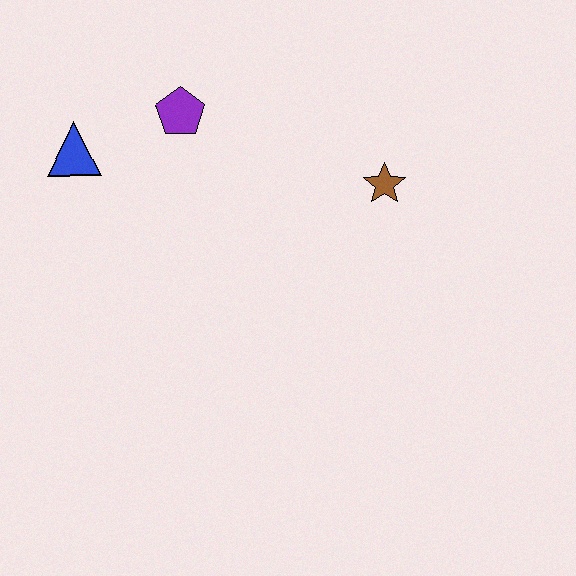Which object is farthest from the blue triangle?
The brown star is farthest from the blue triangle.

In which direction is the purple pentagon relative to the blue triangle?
The purple pentagon is to the right of the blue triangle.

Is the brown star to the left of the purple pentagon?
No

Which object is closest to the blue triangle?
The purple pentagon is closest to the blue triangle.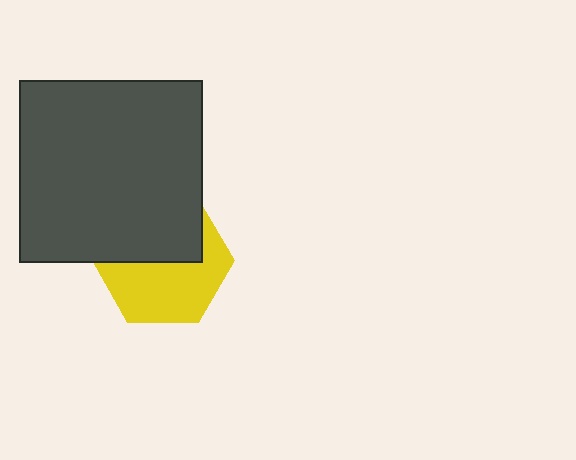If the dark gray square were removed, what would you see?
You would see the complete yellow hexagon.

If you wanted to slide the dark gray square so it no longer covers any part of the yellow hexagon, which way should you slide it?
Slide it up — that is the most direct way to separate the two shapes.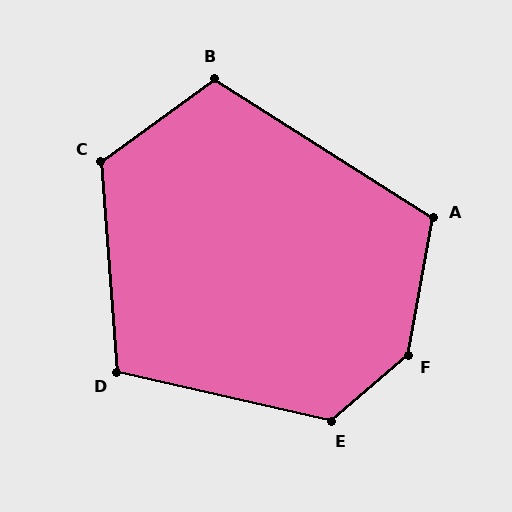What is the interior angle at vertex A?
Approximately 112 degrees (obtuse).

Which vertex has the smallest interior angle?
D, at approximately 107 degrees.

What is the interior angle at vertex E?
Approximately 127 degrees (obtuse).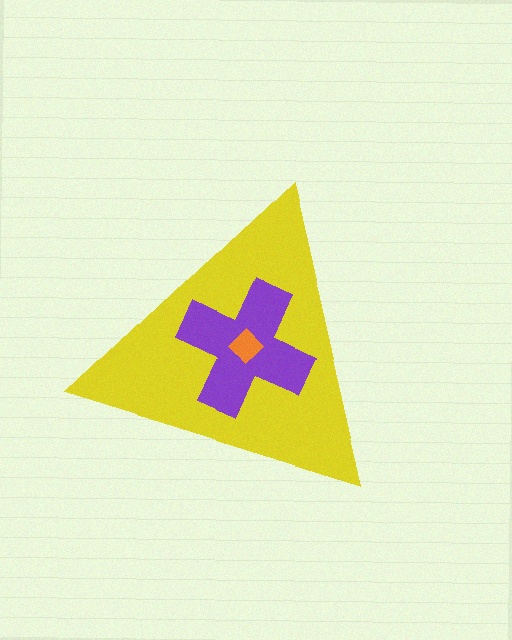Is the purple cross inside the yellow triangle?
Yes.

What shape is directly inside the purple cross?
The orange diamond.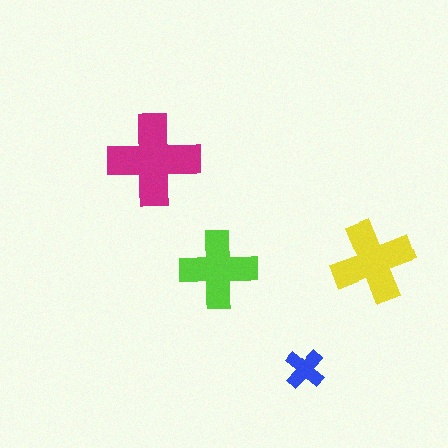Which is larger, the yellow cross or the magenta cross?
The magenta one.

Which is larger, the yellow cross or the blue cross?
The yellow one.